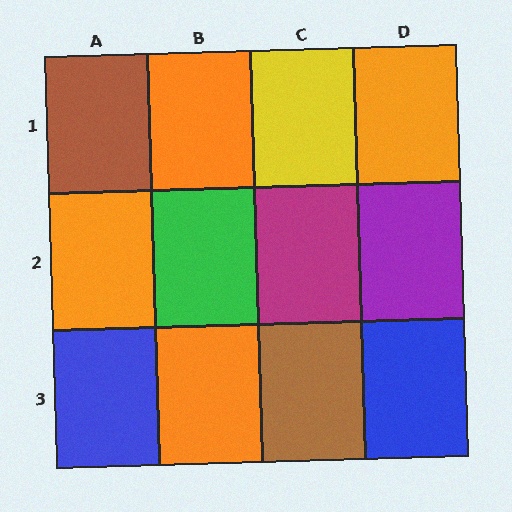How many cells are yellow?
1 cell is yellow.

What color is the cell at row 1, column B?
Orange.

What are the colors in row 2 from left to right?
Orange, green, magenta, purple.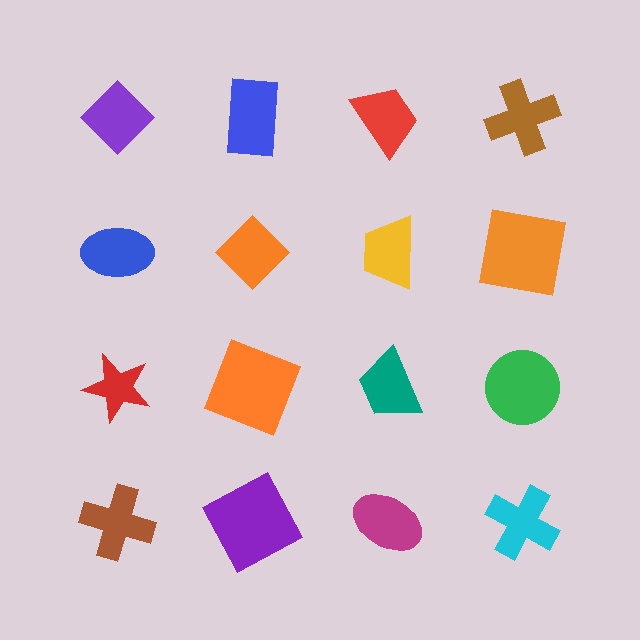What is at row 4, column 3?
A magenta ellipse.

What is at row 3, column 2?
An orange square.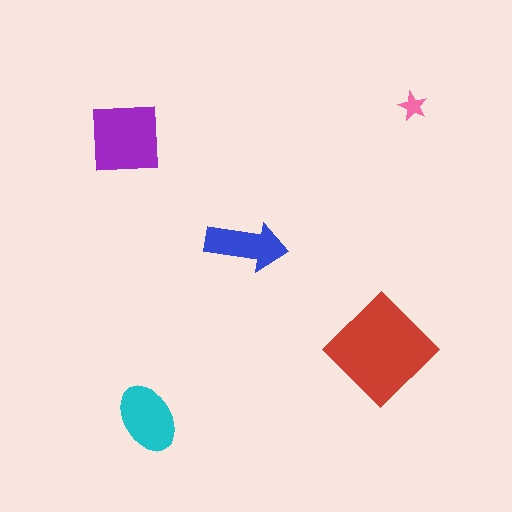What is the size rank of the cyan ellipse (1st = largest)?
3rd.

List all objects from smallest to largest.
The pink star, the blue arrow, the cyan ellipse, the purple square, the red diamond.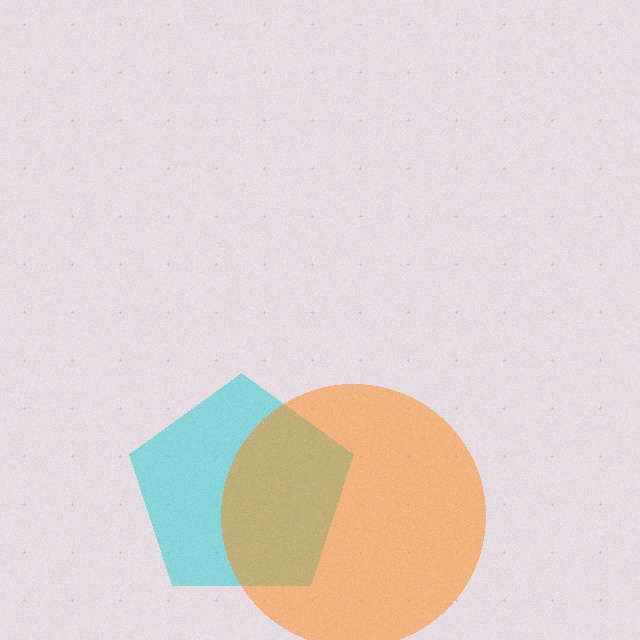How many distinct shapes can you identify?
There are 2 distinct shapes: a cyan pentagon, an orange circle.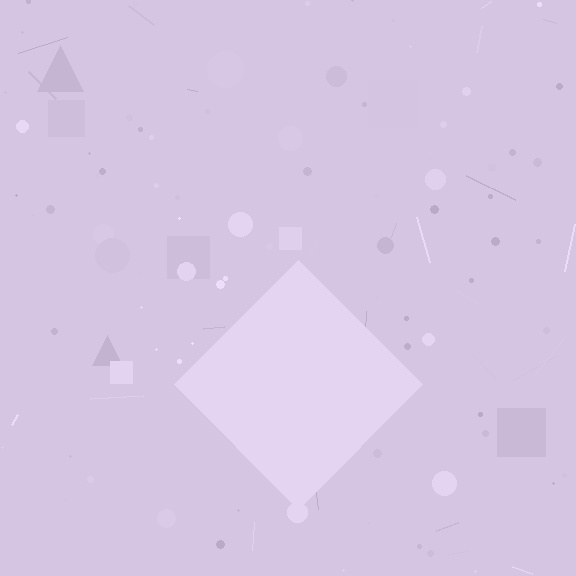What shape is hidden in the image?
A diamond is hidden in the image.